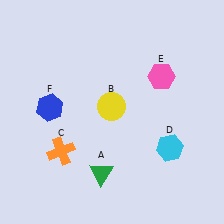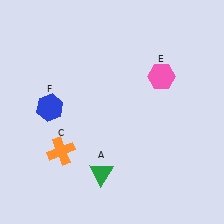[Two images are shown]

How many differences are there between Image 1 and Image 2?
There are 2 differences between the two images.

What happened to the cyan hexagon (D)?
The cyan hexagon (D) was removed in Image 2. It was in the bottom-right area of Image 1.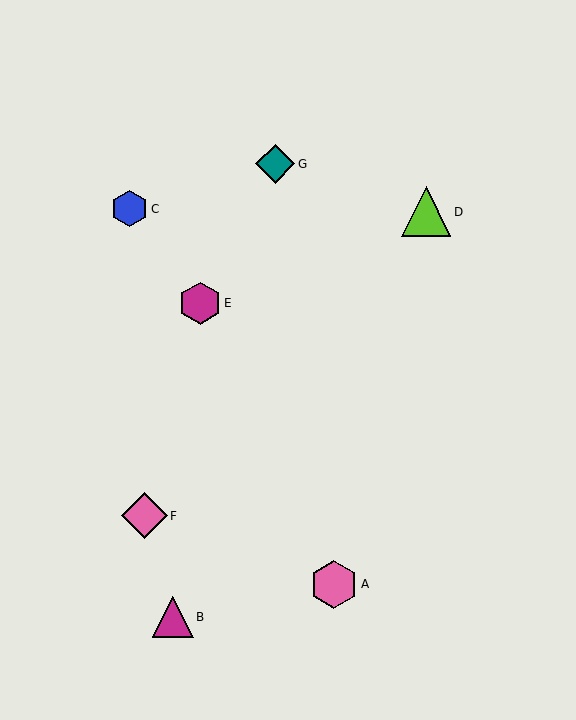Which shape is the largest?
The lime triangle (labeled D) is the largest.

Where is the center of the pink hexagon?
The center of the pink hexagon is at (334, 584).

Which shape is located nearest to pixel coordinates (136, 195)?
The blue hexagon (labeled C) at (129, 209) is nearest to that location.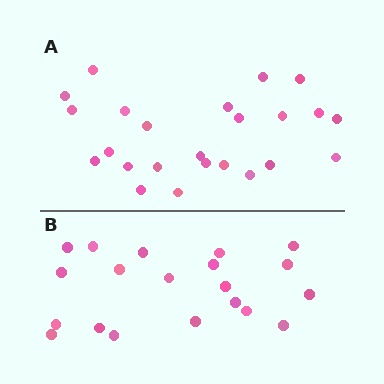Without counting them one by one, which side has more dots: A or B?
Region A (the top region) has more dots.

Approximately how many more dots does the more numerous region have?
Region A has about 4 more dots than region B.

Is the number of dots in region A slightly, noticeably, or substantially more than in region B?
Region A has only slightly more — the two regions are fairly close. The ratio is roughly 1.2 to 1.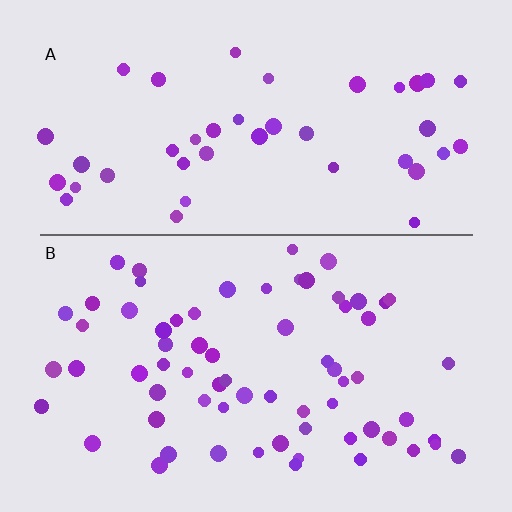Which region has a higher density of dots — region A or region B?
B (the bottom).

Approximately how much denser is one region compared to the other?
Approximately 1.6× — region B over region A.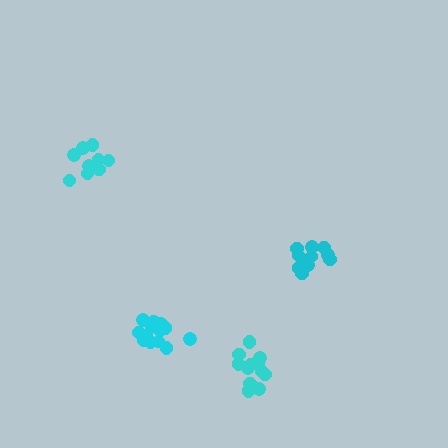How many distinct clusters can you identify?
There are 4 distinct clusters.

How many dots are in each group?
Group 1: 11 dots, Group 2: 14 dots, Group 3: 9 dots, Group 4: 12 dots (46 total).